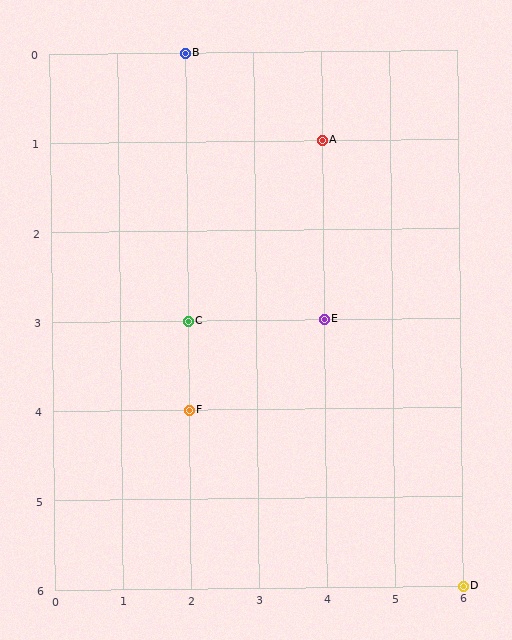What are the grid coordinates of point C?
Point C is at grid coordinates (2, 3).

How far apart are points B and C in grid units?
Points B and C are 3 rows apart.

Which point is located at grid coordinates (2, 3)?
Point C is at (2, 3).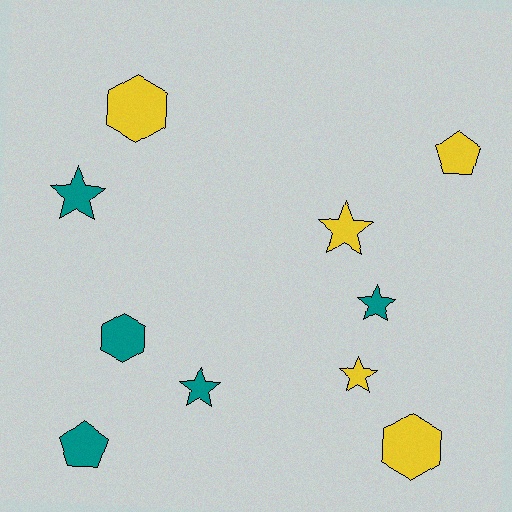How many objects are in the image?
There are 10 objects.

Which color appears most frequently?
Teal, with 5 objects.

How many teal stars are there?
There are 3 teal stars.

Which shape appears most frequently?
Star, with 5 objects.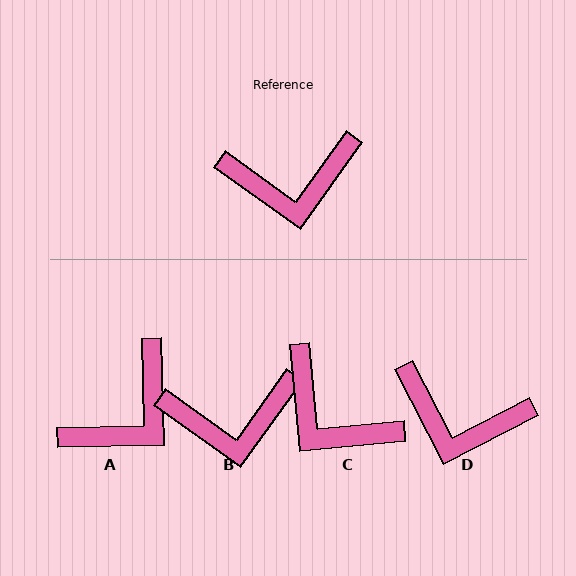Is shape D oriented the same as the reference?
No, it is off by about 27 degrees.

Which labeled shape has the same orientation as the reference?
B.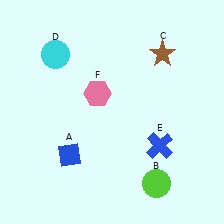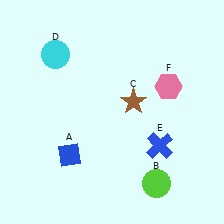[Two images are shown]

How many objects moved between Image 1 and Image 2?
2 objects moved between the two images.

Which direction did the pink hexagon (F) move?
The pink hexagon (F) moved right.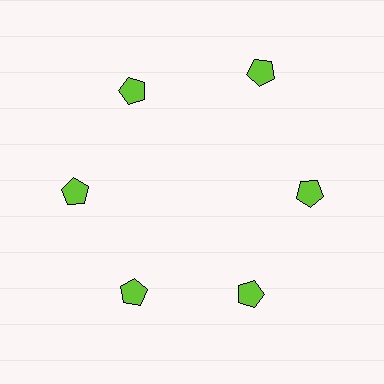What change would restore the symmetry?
The symmetry would be restored by moving it inward, back onto the ring so that all 6 pentagons sit at equal angles and equal distance from the center.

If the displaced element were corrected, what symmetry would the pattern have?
It would have 6-fold rotational symmetry — the pattern would map onto itself every 60 degrees.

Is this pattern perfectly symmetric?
No. The 6 lime pentagons are arranged in a ring, but one element near the 1 o'clock position is pushed outward from the center, breaking the 6-fold rotational symmetry.